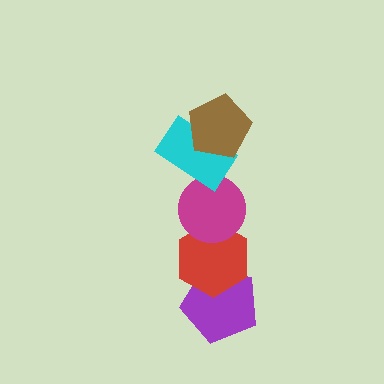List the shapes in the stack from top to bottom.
From top to bottom: the brown pentagon, the cyan rectangle, the magenta circle, the red hexagon, the purple pentagon.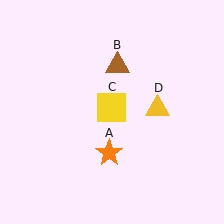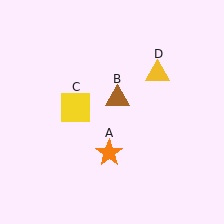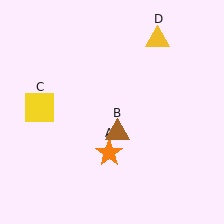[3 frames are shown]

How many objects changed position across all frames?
3 objects changed position: brown triangle (object B), yellow square (object C), yellow triangle (object D).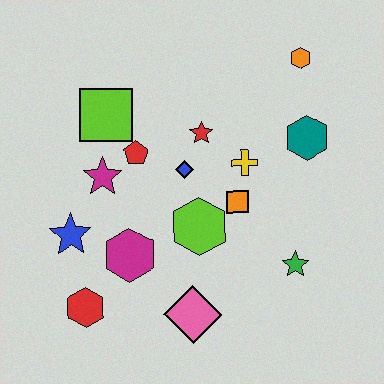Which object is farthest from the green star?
The lime square is farthest from the green star.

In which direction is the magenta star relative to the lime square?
The magenta star is below the lime square.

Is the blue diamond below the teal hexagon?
Yes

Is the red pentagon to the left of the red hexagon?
No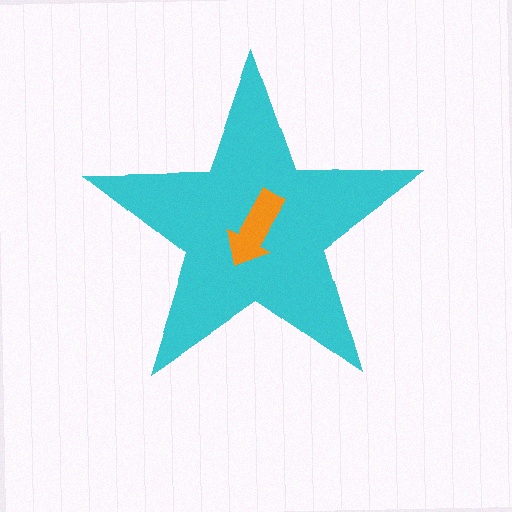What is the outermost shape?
The cyan star.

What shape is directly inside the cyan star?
The orange arrow.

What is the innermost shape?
The orange arrow.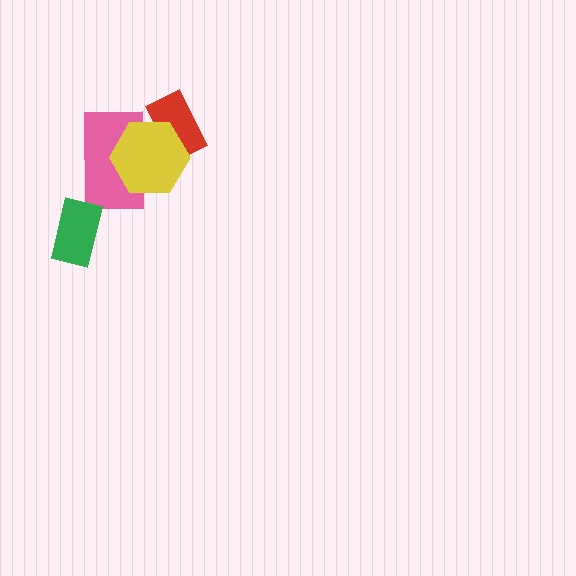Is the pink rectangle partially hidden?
Yes, it is partially covered by another shape.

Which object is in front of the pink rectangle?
The yellow hexagon is in front of the pink rectangle.